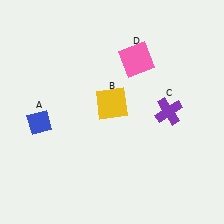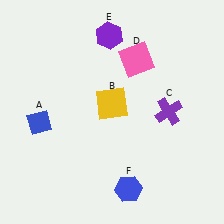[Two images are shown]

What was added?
A purple hexagon (E), a blue hexagon (F) were added in Image 2.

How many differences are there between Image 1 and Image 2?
There are 2 differences between the two images.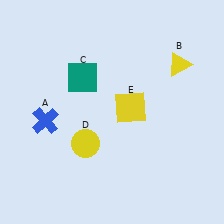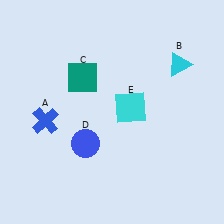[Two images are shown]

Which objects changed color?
B changed from yellow to cyan. D changed from yellow to blue. E changed from yellow to cyan.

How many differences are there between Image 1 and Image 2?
There are 3 differences between the two images.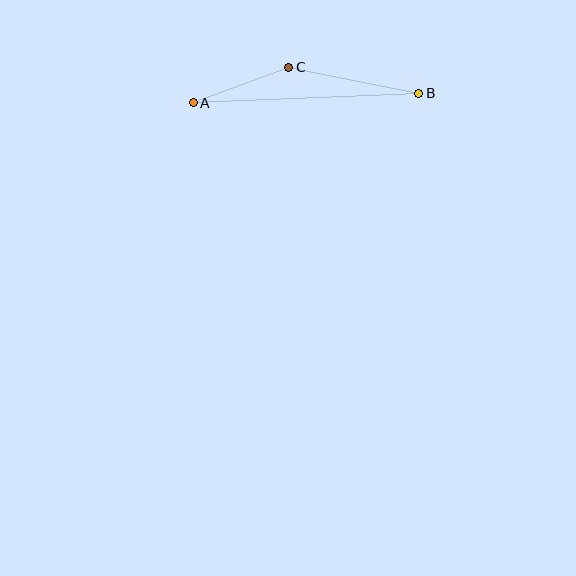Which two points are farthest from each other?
Points A and B are farthest from each other.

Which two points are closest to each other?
Points A and C are closest to each other.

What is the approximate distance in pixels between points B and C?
The distance between B and C is approximately 133 pixels.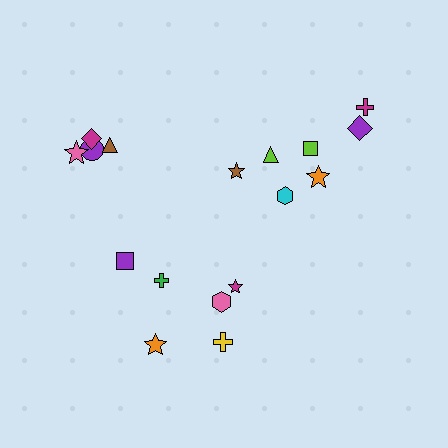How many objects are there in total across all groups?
There are 17 objects.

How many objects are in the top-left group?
There are 4 objects.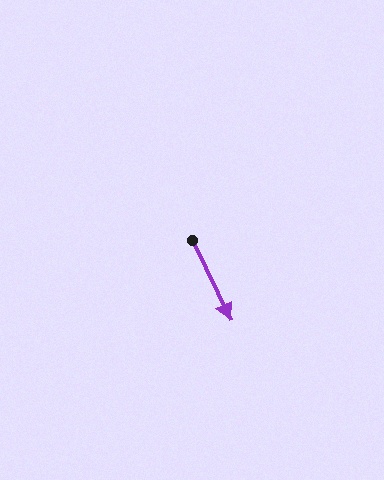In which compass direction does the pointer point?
Southeast.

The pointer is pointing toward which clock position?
Roughly 5 o'clock.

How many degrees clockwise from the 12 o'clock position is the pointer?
Approximately 154 degrees.